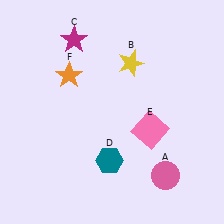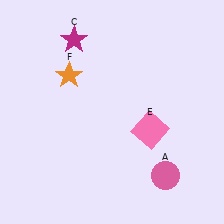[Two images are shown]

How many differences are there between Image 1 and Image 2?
There are 2 differences between the two images.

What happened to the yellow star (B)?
The yellow star (B) was removed in Image 2. It was in the top-right area of Image 1.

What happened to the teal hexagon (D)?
The teal hexagon (D) was removed in Image 2. It was in the bottom-left area of Image 1.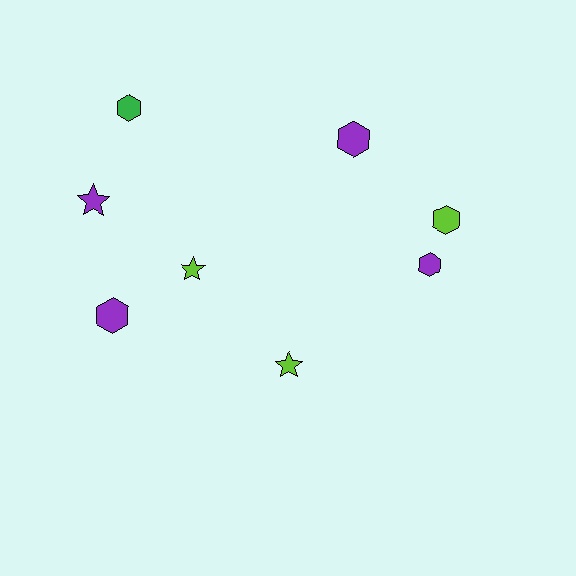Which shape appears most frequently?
Hexagon, with 5 objects.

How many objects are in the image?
There are 8 objects.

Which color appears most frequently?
Purple, with 4 objects.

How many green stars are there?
There are no green stars.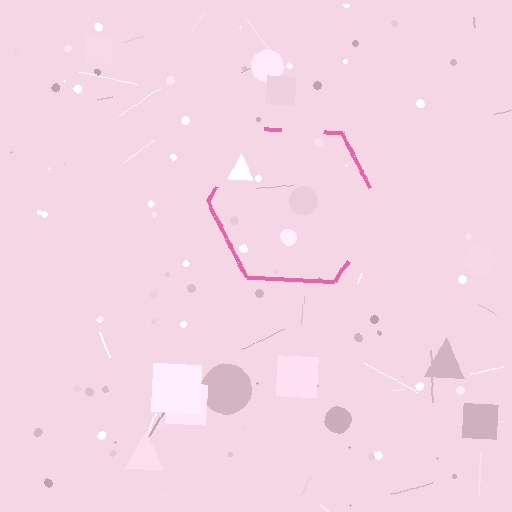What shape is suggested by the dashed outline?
The dashed outline suggests a hexagon.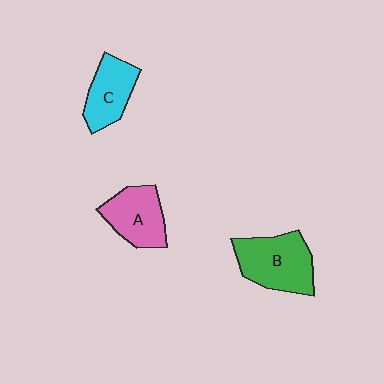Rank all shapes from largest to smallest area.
From largest to smallest: B (green), A (pink), C (cyan).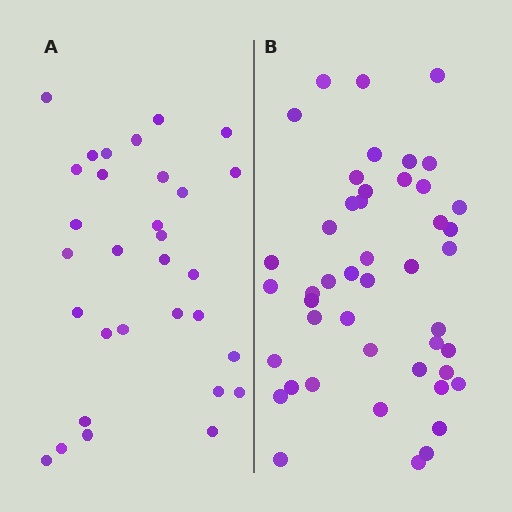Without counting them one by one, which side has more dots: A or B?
Region B (the right region) has more dots.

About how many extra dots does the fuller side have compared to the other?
Region B has approximately 15 more dots than region A.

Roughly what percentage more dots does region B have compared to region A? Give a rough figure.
About 50% more.